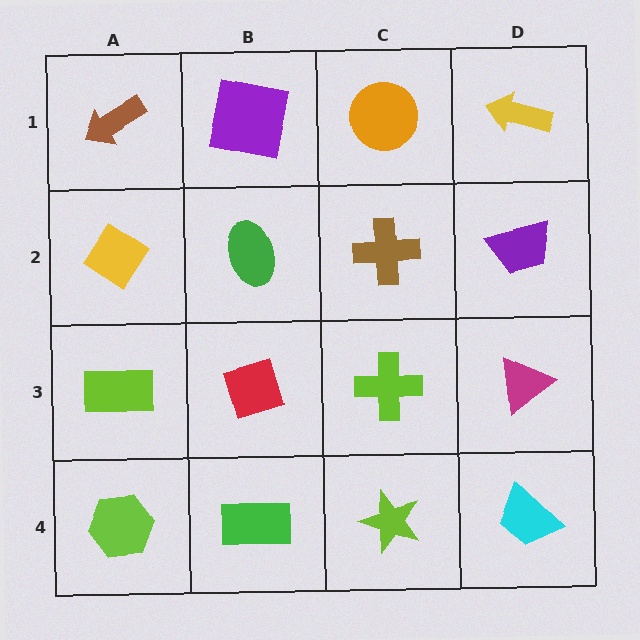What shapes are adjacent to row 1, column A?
A yellow diamond (row 2, column A), a purple square (row 1, column B).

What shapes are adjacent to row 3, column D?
A purple trapezoid (row 2, column D), a cyan trapezoid (row 4, column D), a lime cross (row 3, column C).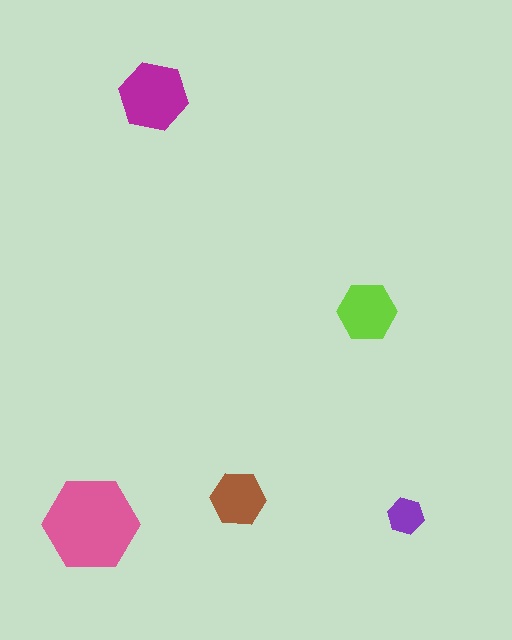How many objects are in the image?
There are 5 objects in the image.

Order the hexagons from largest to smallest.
the pink one, the magenta one, the lime one, the brown one, the purple one.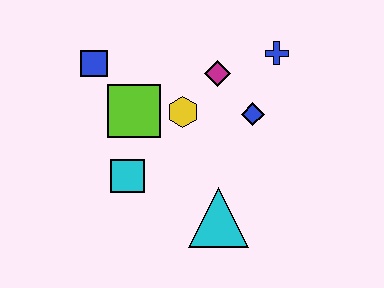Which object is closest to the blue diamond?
The magenta diamond is closest to the blue diamond.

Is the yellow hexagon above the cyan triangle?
Yes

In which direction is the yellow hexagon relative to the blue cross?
The yellow hexagon is to the left of the blue cross.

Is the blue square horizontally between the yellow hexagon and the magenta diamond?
No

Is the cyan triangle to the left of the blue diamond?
Yes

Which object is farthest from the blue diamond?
The blue square is farthest from the blue diamond.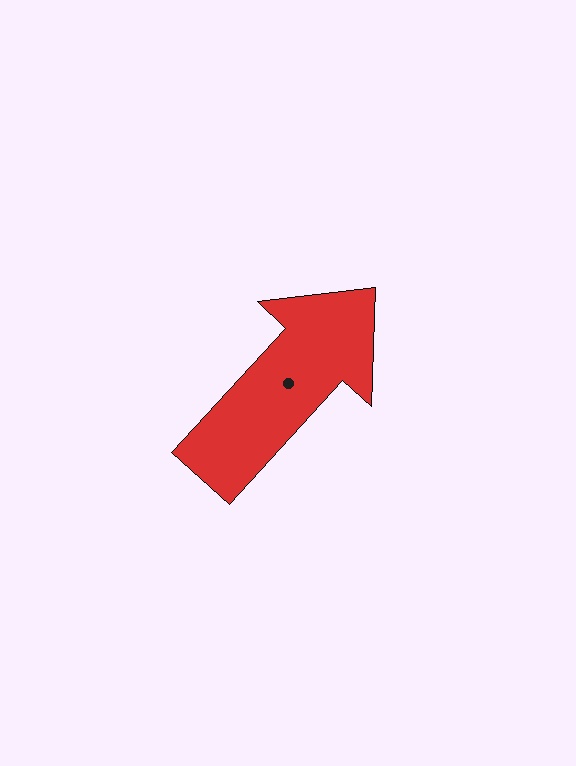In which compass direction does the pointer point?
Northeast.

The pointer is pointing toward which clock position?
Roughly 1 o'clock.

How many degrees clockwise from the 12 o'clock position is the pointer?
Approximately 43 degrees.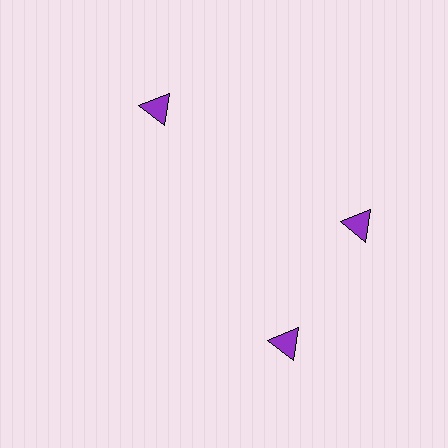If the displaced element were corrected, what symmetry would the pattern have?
It would have 3-fold rotational symmetry — the pattern would map onto itself every 120 degrees.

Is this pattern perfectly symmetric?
No. The 3 purple triangles are arranged in a ring, but one element near the 7 o'clock position is rotated out of alignment along the ring, breaking the 3-fold rotational symmetry.